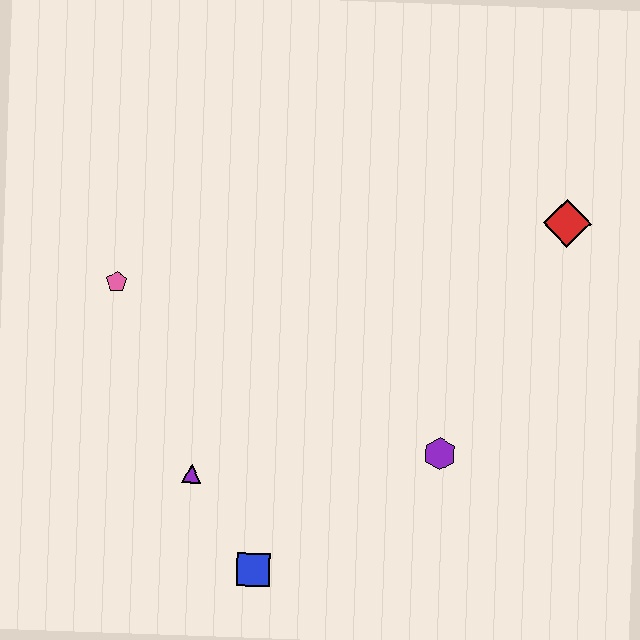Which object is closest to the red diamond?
The purple hexagon is closest to the red diamond.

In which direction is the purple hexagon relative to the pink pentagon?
The purple hexagon is to the right of the pink pentagon.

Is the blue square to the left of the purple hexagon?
Yes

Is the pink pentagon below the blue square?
No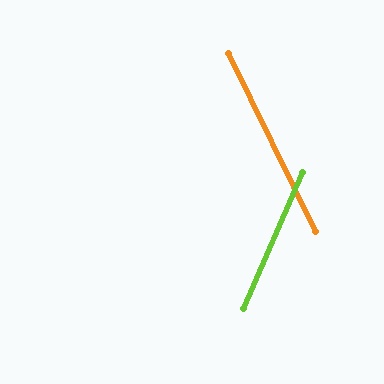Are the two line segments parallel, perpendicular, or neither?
Neither parallel nor perpendicular — they differ by about 49°.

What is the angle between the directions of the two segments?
Approximately 49 degrees.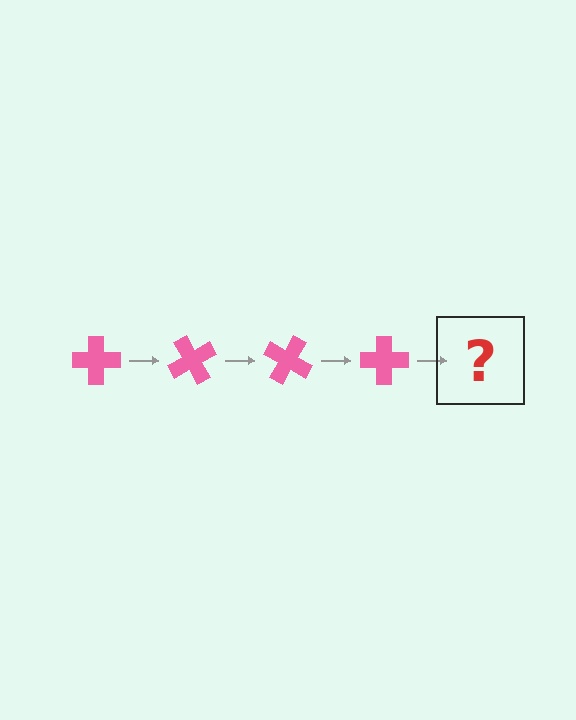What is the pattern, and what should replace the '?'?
The pattern is that the cross rotates 60 degrees each step. The '?' should be a pink cross rotated 240 degrees.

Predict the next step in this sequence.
The next step is a pink cross rotated 240 degrees.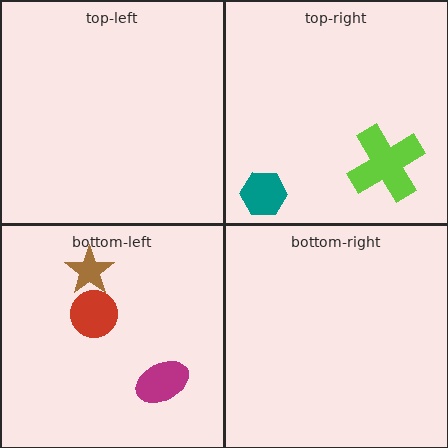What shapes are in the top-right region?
The lime cross, the teal hexagon.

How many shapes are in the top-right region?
2.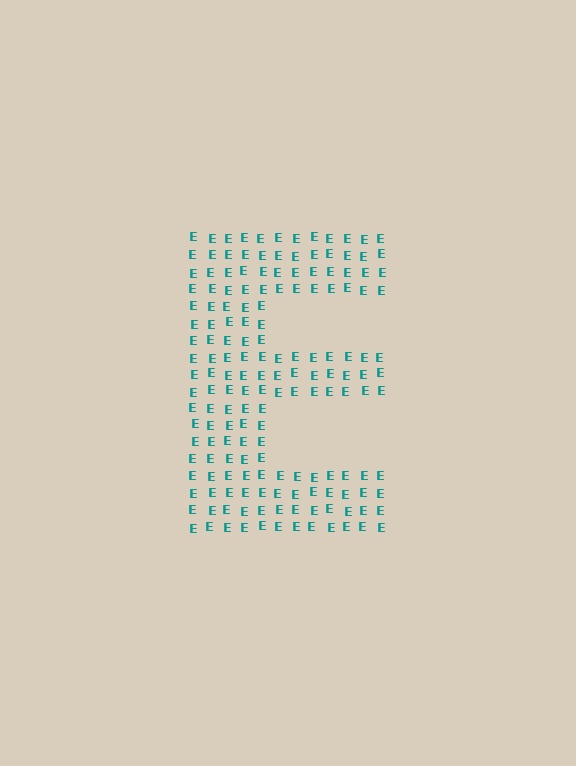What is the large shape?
The large shape is the letter E.